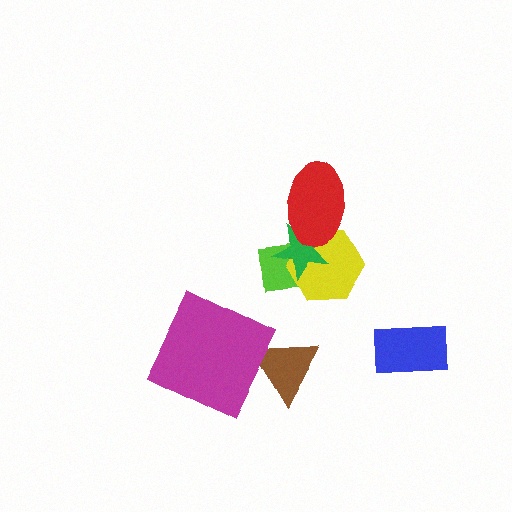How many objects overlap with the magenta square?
1 object overlaps with the magenta square.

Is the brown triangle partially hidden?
Yes, it is partially covered by another shape.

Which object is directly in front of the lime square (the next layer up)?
The yellow hexagon is directly in front of the lime square.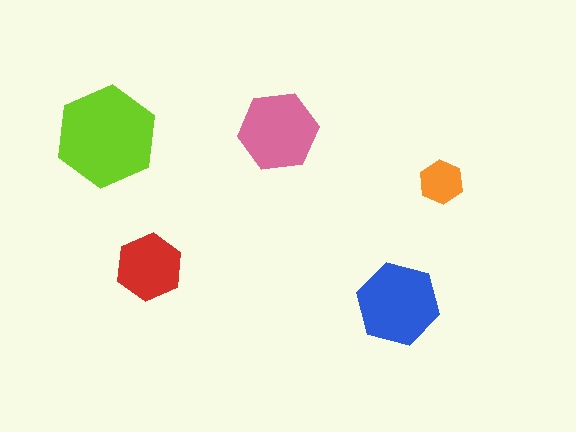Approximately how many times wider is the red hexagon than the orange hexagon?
About 1.5 times wider.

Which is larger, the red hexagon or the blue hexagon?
The blue one.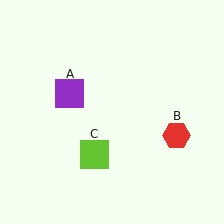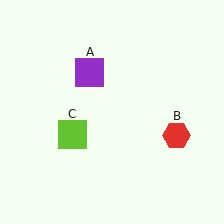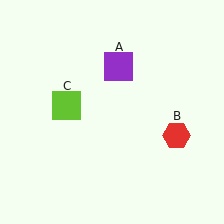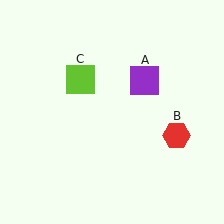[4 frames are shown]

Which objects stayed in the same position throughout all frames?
Red hexagon (object B) remained stationary.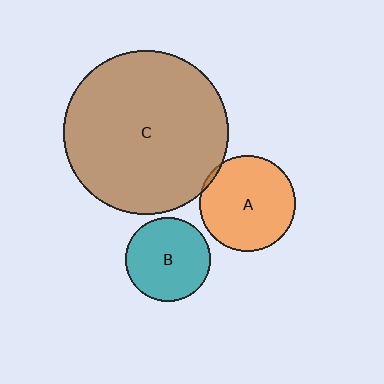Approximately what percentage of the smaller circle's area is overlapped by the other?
Approximately 5%.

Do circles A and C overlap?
Yes.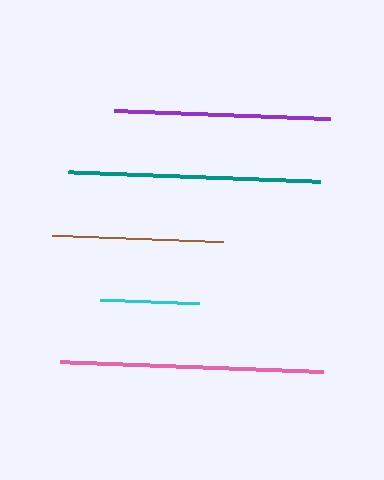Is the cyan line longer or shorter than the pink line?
The pink line is longer than the cyan line.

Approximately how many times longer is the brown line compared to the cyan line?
The brown line is approximately 1.7 times the length of the cyan line.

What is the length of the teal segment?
The teal segment is approximately 252 pixels long.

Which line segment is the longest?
The pink line is the longest at approximately 263 pixels.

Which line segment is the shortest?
The cyan line is the shortest at approximately 99 pixels.